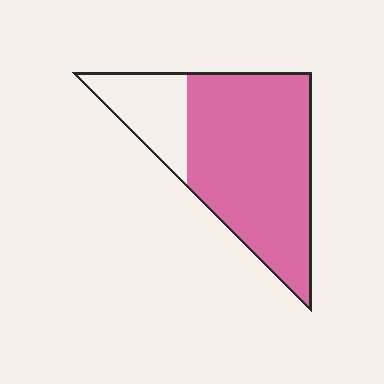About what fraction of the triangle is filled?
About three quarters (3/4).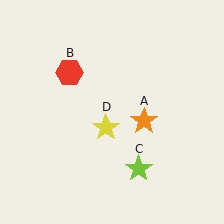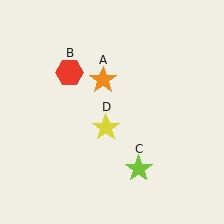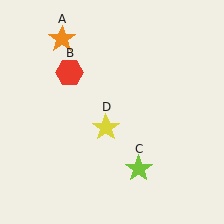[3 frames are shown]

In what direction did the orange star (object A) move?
The orange star (object A) moved up and to the left.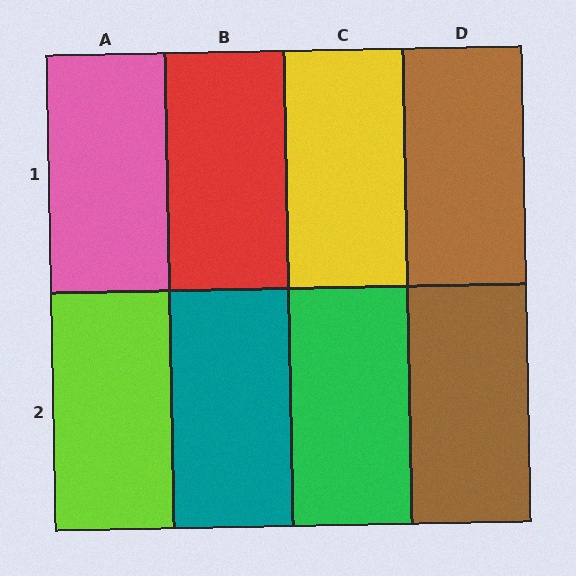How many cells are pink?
1 cell is pink.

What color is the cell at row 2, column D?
Brown.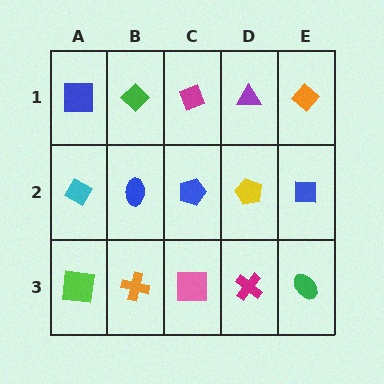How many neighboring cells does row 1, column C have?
3.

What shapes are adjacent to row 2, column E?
An orange diamond (row 1, column E), a green ellipse (row 3, column E), a yellow pentagon (row 2, column D).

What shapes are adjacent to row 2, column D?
A purple triangle (row 1, column D), a magenta cross (row 3, column D), a blue pentagon (row 2, column C), a blue square (row 2, column E).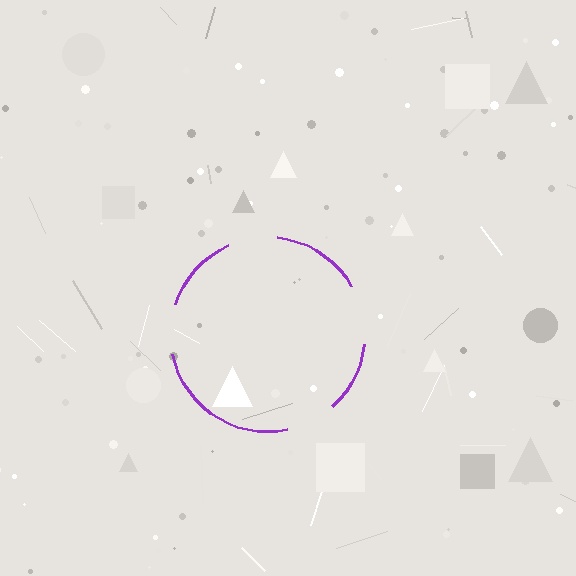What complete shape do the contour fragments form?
The contour fragments form a circle.